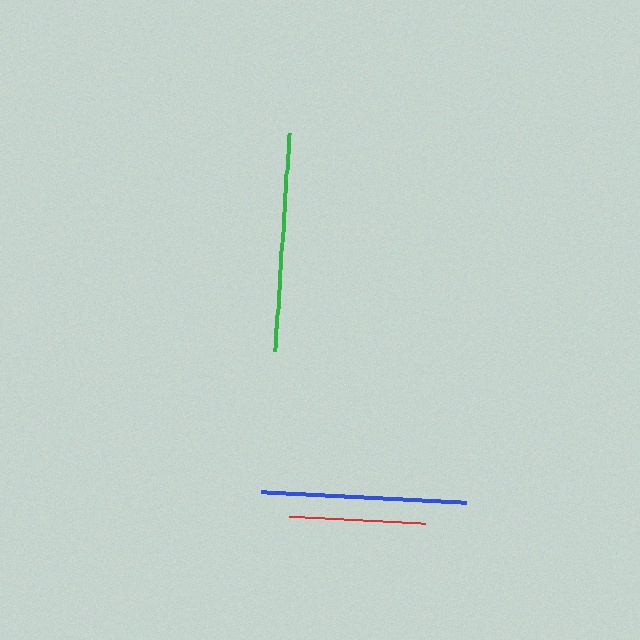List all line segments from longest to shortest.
From longest to shortest: green, blue, red.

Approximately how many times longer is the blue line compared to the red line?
The blue line is approximately 1.5 times the length of the red line.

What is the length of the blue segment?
The blue segment is approximately 205 pixels long.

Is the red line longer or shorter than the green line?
The green line is longer than the red line.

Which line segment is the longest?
The green line is the longest at approximately 218 pixels.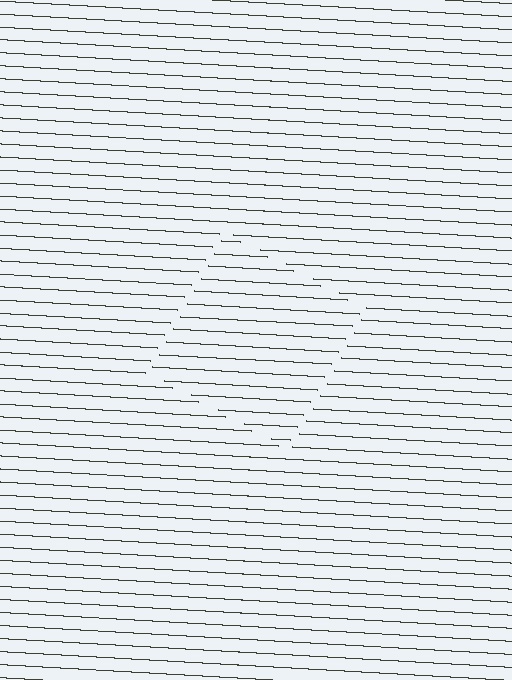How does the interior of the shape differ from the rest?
The interior of the shape contains the same grating, shifted by half a period — the contour is defined by the phase discontinuity where line-ends from the inner and outer gratings abut.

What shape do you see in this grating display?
An illusory square. The interior of the shape contains the same grating, shifted by half a period — the contour is defined by the phase discontinuity where line-ends from the inner and outer gratings abut.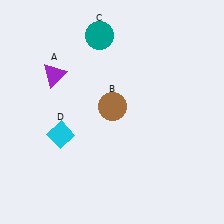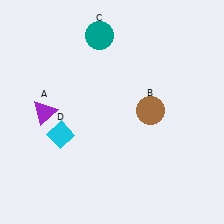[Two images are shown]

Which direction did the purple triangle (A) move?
The purple triangle (A) moved down.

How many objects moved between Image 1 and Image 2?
2 objects moved between the two images.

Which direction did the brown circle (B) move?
The brown circle (B) moved right.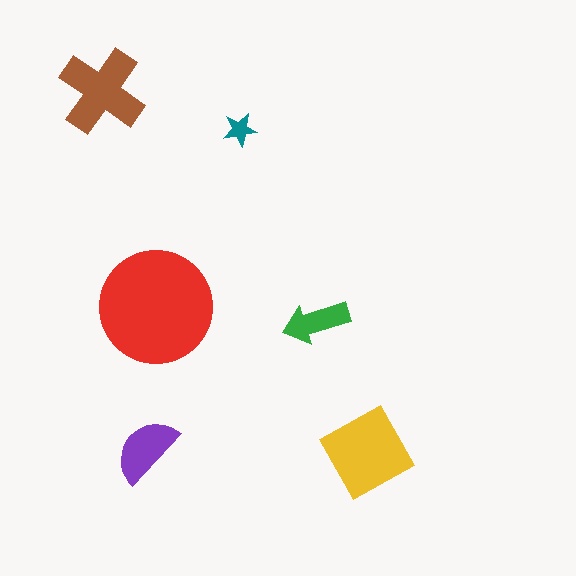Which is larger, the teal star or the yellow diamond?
The yellow diamond.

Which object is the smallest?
The teal star.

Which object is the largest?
The red circle.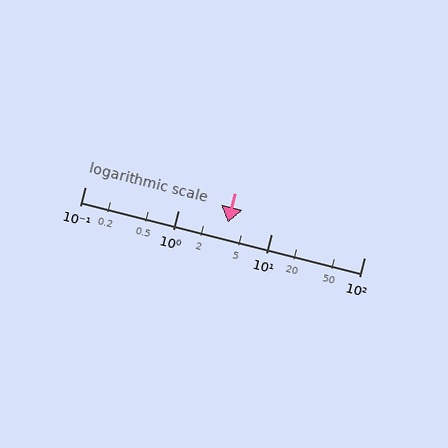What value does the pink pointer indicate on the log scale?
The pointer indicates approximately 3.4.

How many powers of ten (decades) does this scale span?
The scale spans 3 decades, from 0.1 to 100.